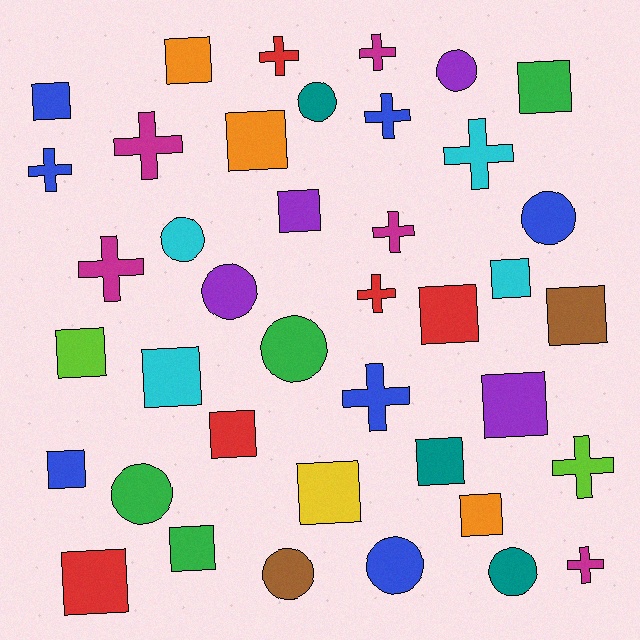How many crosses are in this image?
There are 12 crosses.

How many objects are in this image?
There are 40 objects.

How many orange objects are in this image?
There are 3 orange objects.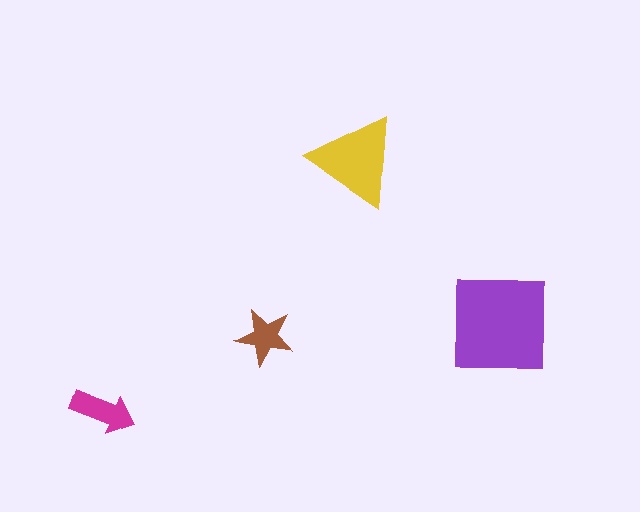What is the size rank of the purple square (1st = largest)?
1st.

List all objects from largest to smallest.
The purple square, the yellow triangle, the magenta arrow, the brown star.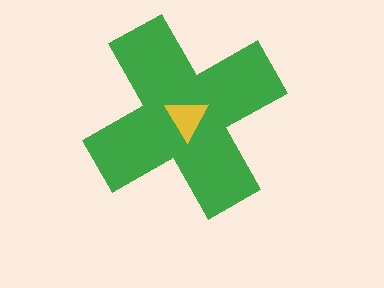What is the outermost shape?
The green cross.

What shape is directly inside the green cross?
The yellow triangle.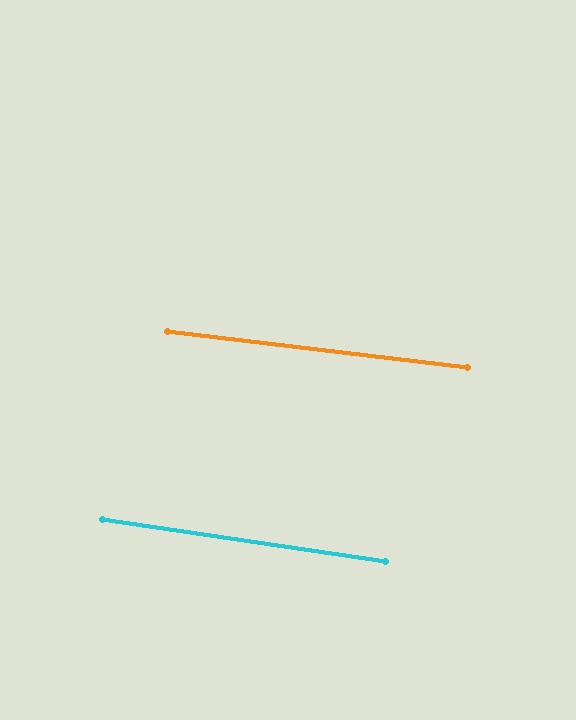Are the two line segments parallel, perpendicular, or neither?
Parallel — their directions differ by only 1.6°.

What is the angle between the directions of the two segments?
Approximately 2 degrees.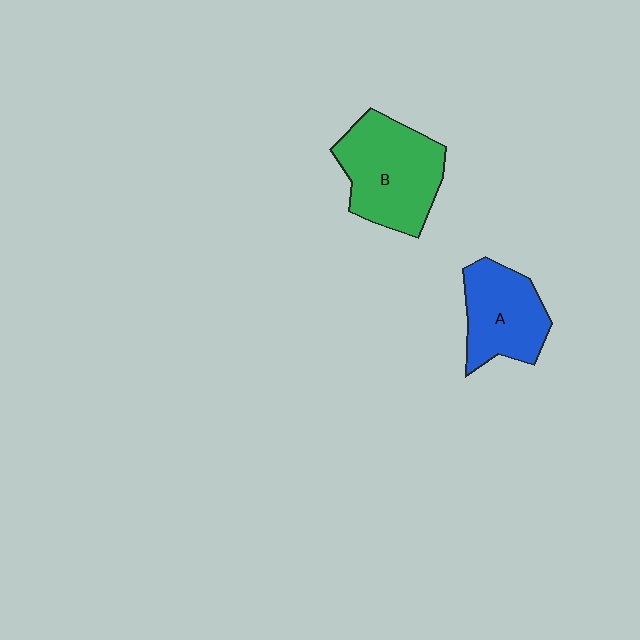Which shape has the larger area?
Shape B (green).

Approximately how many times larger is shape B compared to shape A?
Approximately 1.3 times.